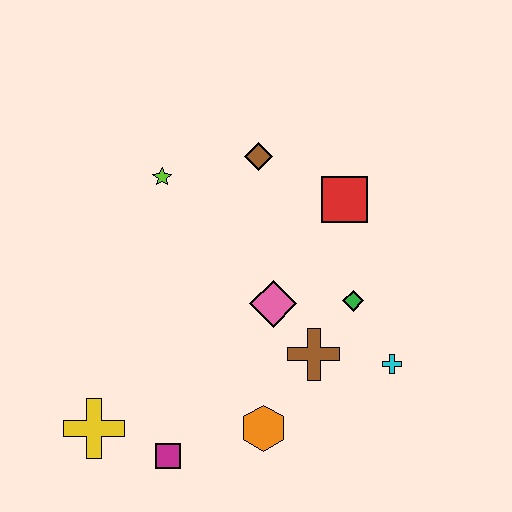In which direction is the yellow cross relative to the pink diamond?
The yellow cross is to the left of the pink diamond.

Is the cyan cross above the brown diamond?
No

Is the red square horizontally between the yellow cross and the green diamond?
Yes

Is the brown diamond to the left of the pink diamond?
Yes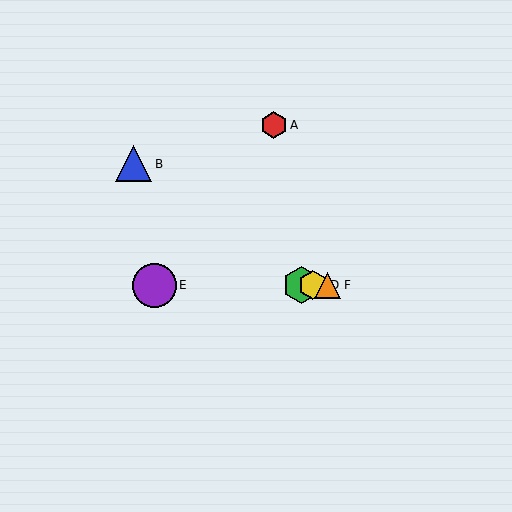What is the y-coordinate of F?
Object F is at y≈285.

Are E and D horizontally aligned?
Yes, both are at y≈285.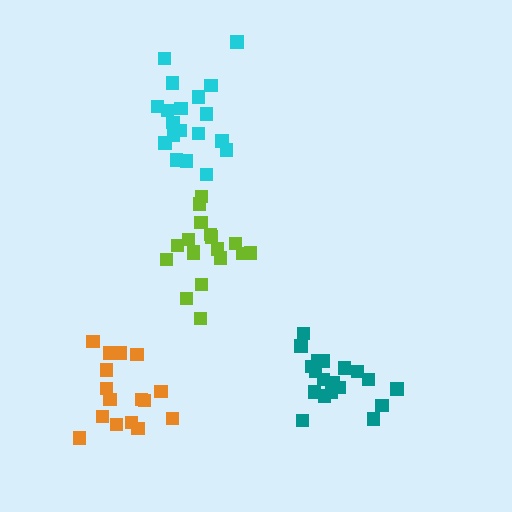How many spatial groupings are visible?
There are 4 spatial groupings.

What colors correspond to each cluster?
The clusters are colored: cyan, orange, lime, teal.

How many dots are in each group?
Group 1: 19 dots, Group 2: 16 dots, Group 3: 18 dots, Group 4: 19 dots (72 total).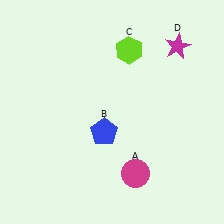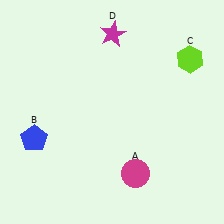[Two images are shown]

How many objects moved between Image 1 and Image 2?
3 objects moved between the two images.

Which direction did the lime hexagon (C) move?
The lime hexagon (C) moved right.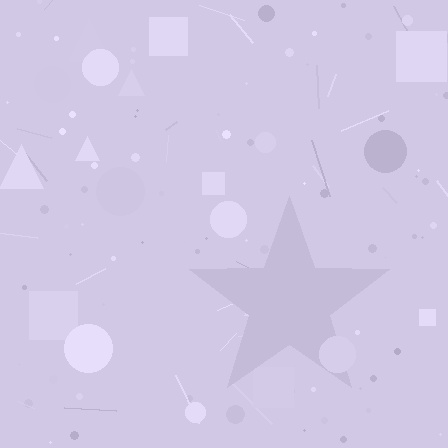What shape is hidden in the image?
A star is hidden in the image.